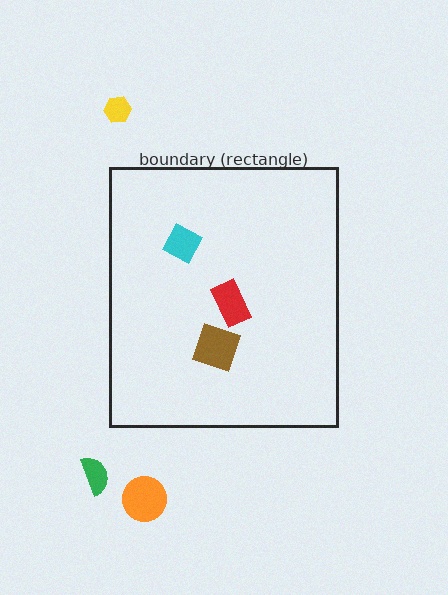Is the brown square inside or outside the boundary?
Inside.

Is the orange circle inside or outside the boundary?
Outside.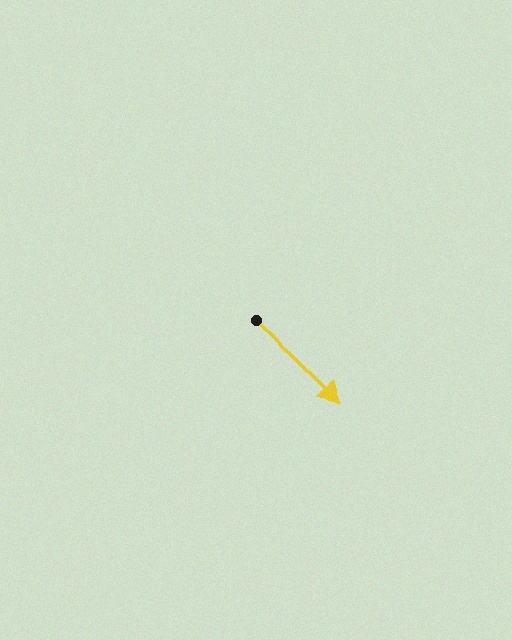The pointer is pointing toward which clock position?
Roughly 4 o'clock.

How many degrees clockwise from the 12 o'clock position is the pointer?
Approximately 133 degrees.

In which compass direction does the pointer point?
Southeast.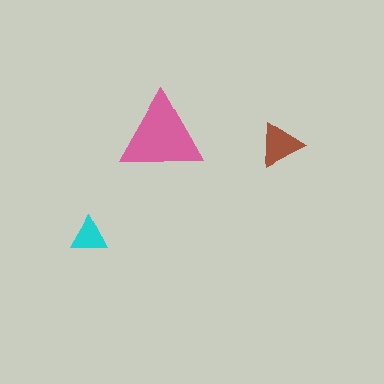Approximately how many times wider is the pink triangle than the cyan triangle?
About 2.5 times wider.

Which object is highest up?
The pink triangle is topmost.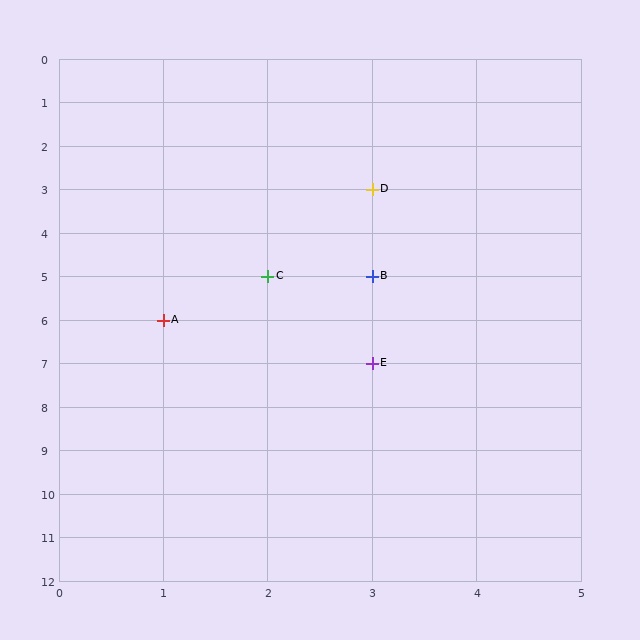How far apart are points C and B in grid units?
Points C and B are 1 column apart.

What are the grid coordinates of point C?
Point C is at grid coordinates (2, 5).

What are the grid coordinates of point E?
Point E is at grid coordinates (3, 7).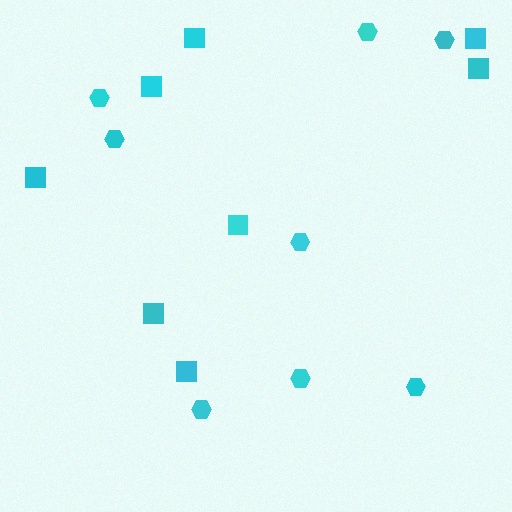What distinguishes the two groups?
There are 2 groups: one group of squares (8) and one group of hexagons (8).